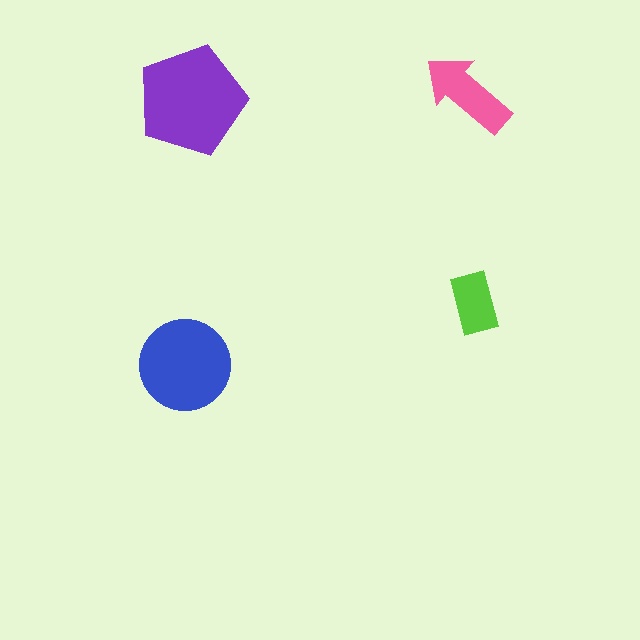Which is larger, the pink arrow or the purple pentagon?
The purple pentagon.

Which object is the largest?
The purple pentagon.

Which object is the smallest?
The lime rectangle.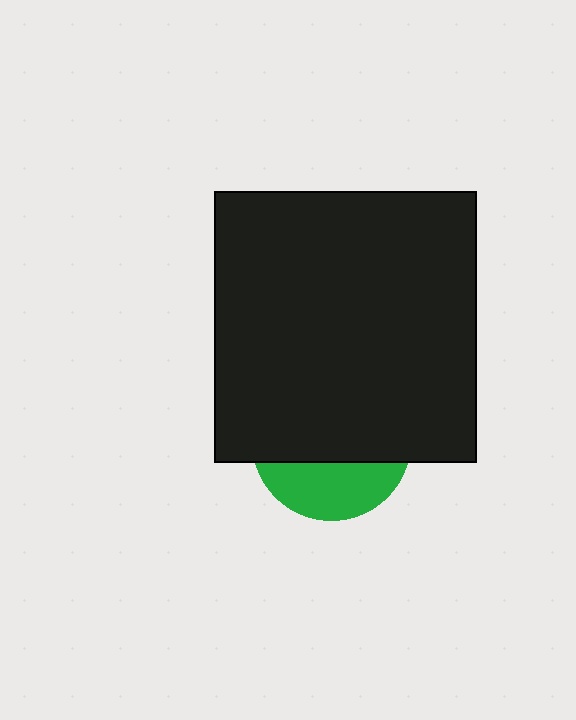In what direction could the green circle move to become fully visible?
The green circle could move down. That would shift it out from behind the black rectangle entirely.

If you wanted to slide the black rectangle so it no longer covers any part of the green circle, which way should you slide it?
Slide it up — that is the most direct way to separate the two shapes.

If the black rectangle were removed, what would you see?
You would see the complete green circle.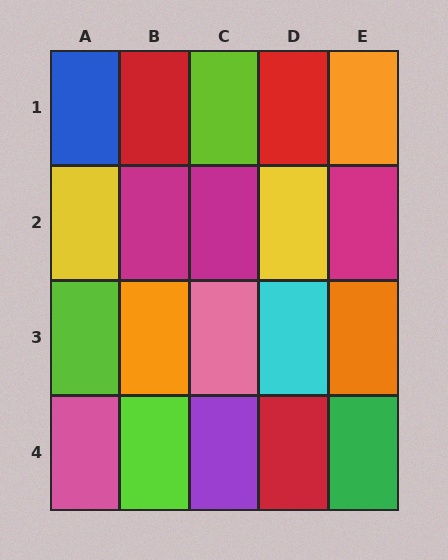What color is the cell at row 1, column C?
Lime.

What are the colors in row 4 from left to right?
Pink, lime, purple, red, green.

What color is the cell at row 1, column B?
Red.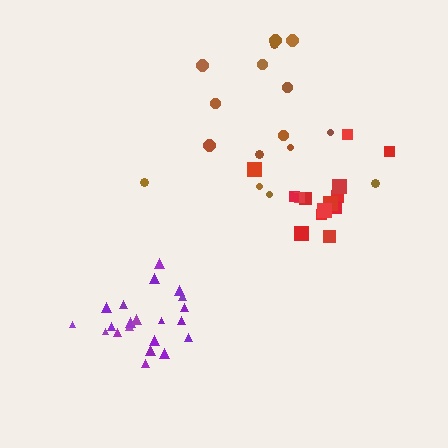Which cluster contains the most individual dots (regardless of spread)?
Purple (21).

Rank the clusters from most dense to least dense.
purple, red, brown.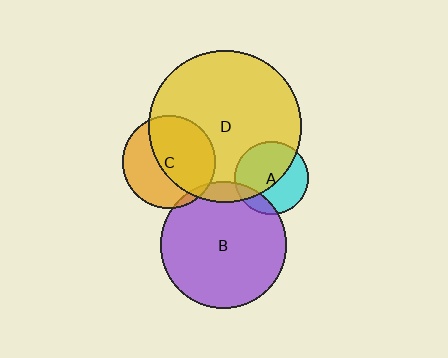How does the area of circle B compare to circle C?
Approximately 1.9 times.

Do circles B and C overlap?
Yes.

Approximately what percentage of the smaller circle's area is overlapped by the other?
Approximately 5%.